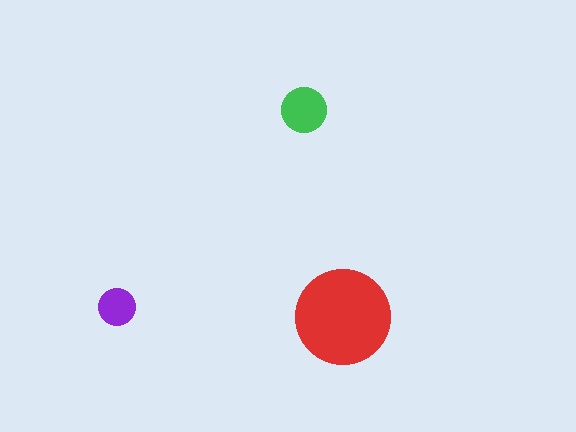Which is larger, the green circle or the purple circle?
The green one.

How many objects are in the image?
There are 3 objects in the image.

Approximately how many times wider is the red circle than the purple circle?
About 2.5 times wider.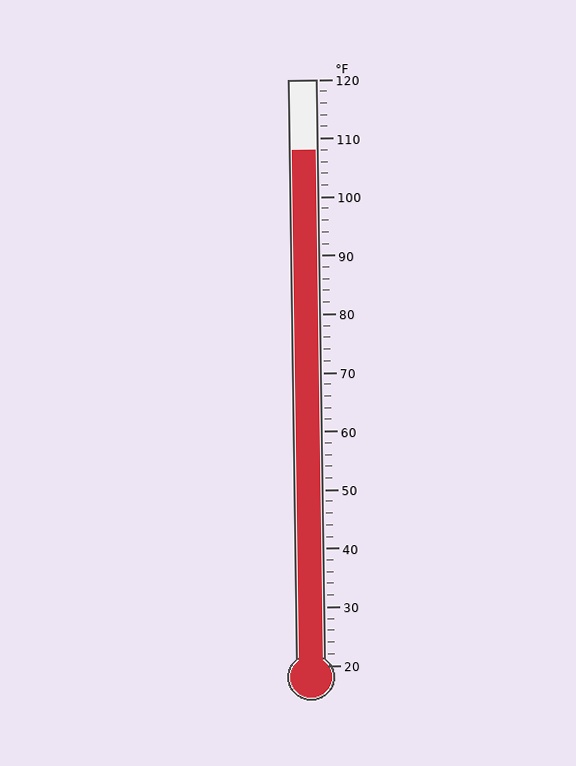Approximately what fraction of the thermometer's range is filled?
The thermometer is filled to approximately 90% of its range.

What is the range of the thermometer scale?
The thermometer scale ranges from 20°F to 120°F.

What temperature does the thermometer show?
The thermometer shows approximately 108°F.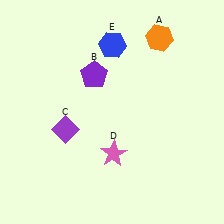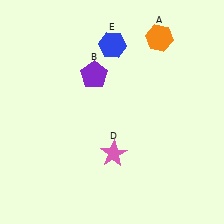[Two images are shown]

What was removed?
The purple diamond (C) was removed in Image 2.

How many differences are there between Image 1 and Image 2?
There is 1 difference between the two images.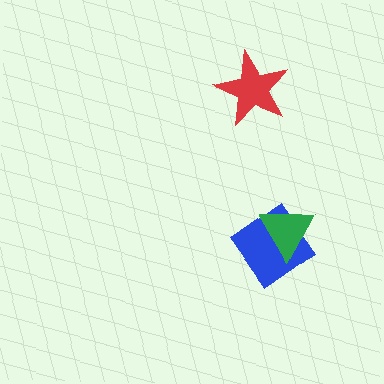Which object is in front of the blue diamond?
The green triangle is in front of the blue diamond.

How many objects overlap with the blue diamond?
1 object overlaps with the blue diamond.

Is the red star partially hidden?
No, no other shape covers it.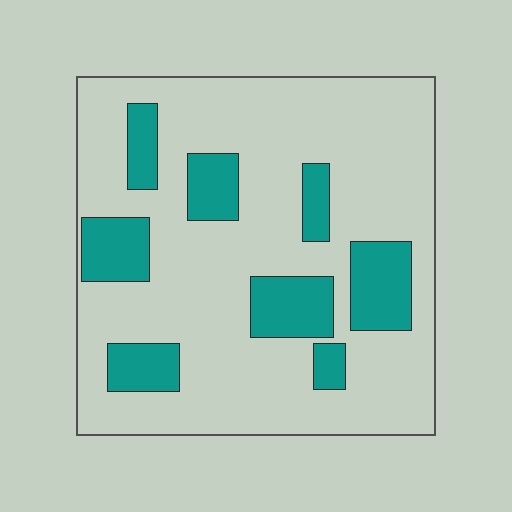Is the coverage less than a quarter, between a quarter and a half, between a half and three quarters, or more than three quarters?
Less than a quarter.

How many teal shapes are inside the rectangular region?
8.